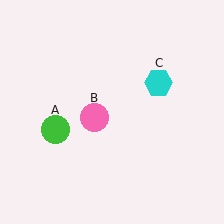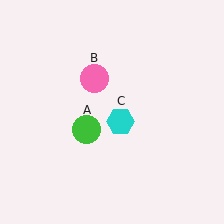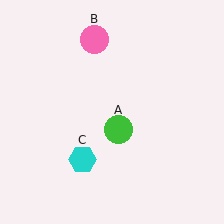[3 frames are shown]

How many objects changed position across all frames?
3 objects changed position: green circle (object A), pink circle (object B), cyan hexagon (object C).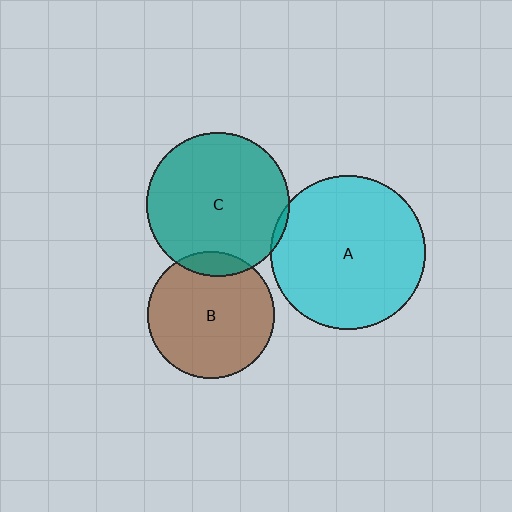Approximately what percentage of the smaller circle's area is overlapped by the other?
Approximately 10%.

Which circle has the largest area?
Circle A (cyan).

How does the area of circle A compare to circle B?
Approximately 1.5 times.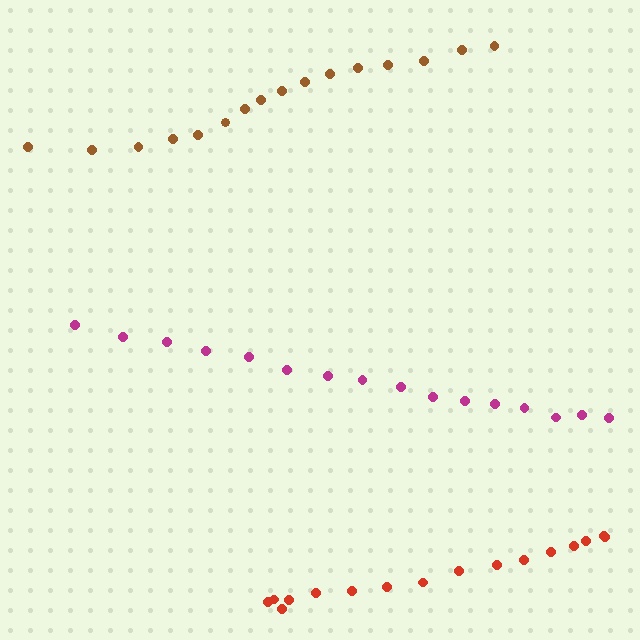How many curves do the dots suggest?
There are 3 distinct paths.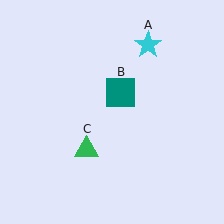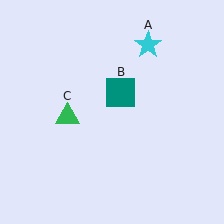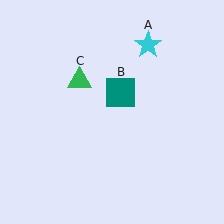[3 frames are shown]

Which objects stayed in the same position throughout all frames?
Cyan star (object A) and teal square (object B) remained stationary.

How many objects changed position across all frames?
1 object changed position: green triangle (object C).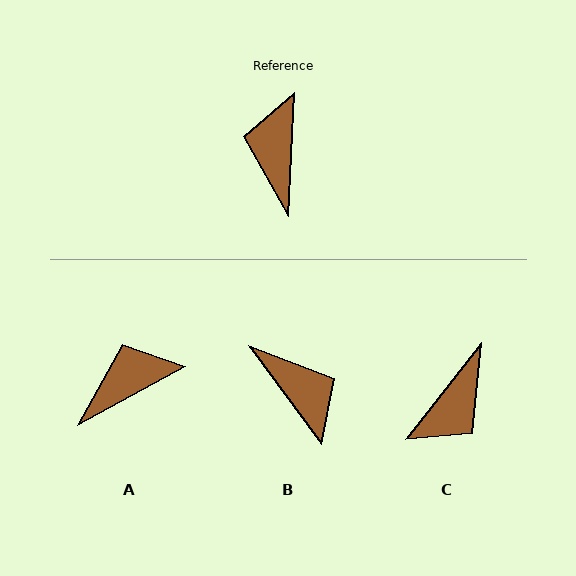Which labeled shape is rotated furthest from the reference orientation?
C, about 145 degrees away.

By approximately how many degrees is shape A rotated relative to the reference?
Approximately 59 degrees clockwise.